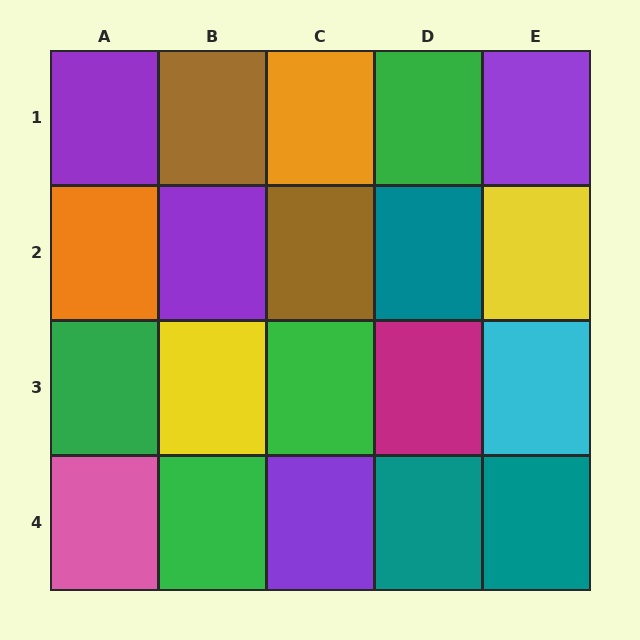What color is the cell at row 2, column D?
Teal.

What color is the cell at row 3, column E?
Cyan.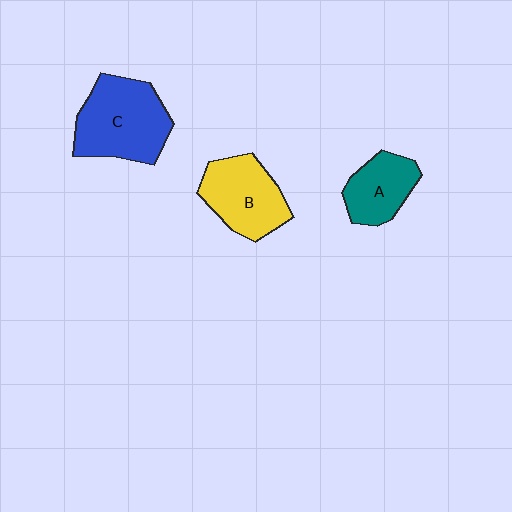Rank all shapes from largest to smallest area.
From largest to smallest: C (blue), B (yellow), A (teal).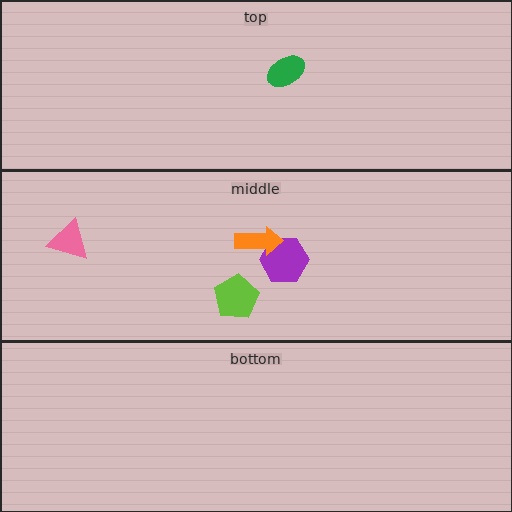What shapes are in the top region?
The green ellipse.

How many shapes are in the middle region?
4.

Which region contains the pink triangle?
The middle region.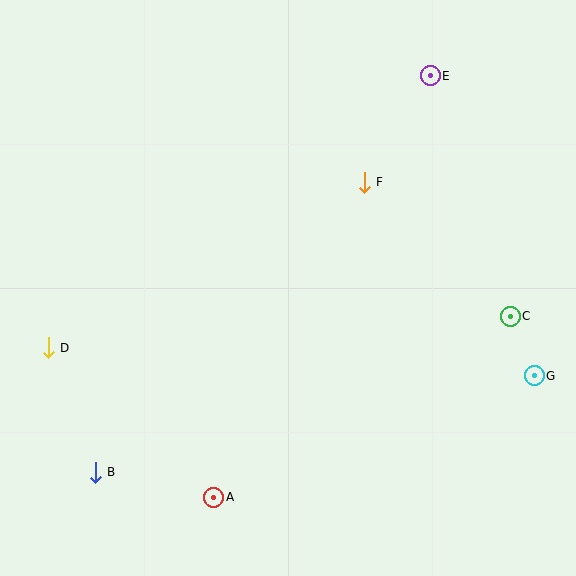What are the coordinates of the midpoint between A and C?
The midpoint between A and C is at (362, 407).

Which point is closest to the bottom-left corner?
Point B is closest to the bottom-left corner.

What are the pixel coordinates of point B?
Point B is at (95, 472).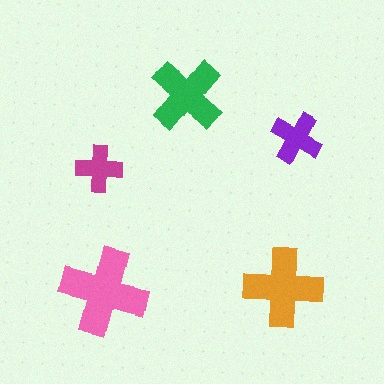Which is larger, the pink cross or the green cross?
The pink one.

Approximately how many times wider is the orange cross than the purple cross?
About 1.5 times wider.